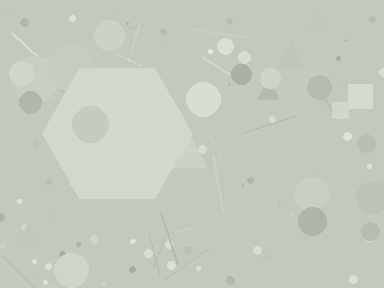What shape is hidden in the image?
A hexagon is hidden in the image.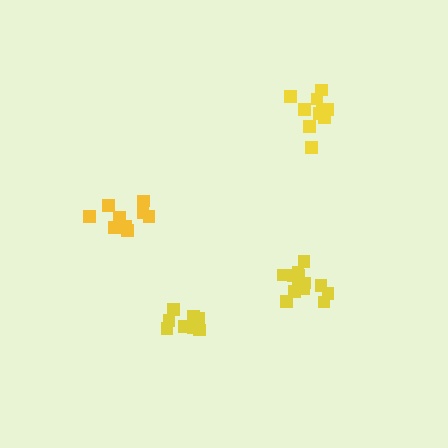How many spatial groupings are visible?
There are 4 spatial groupings.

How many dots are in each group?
Group 1: 9 dots, Group 2: 10 dots, Group 3: 13 dots, Group 4: 8 dots (40 total).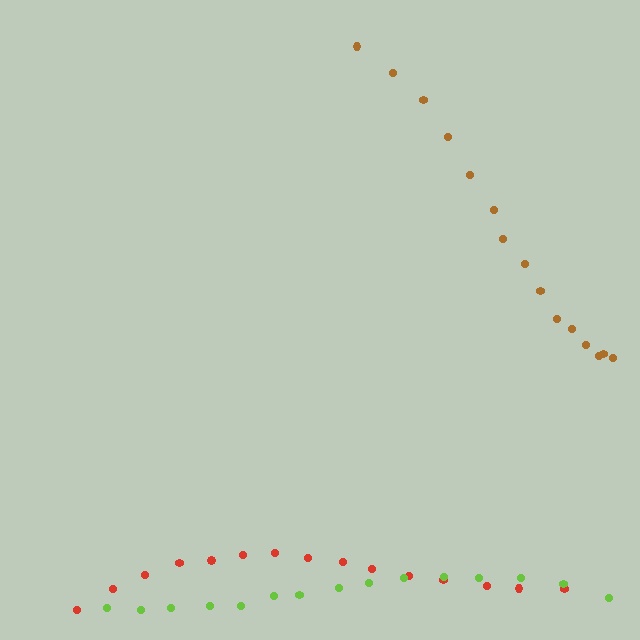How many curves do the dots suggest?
There are 3 distinct paths.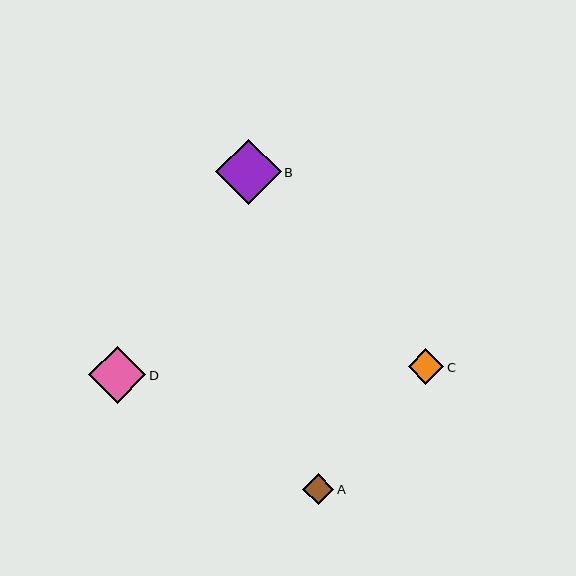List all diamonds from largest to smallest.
From largest to smallest: B, D, C, A.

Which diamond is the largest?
Diamond B is the largest with a size of approximately 65 pixels.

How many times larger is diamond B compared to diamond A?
Diamond B is approximately 2.1 times the size of diamond A.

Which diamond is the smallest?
Diamond A is the smallest with a size of approximately 31 pixels.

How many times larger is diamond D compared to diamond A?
Diamond D is approximately 1.8 times the size of diamond A.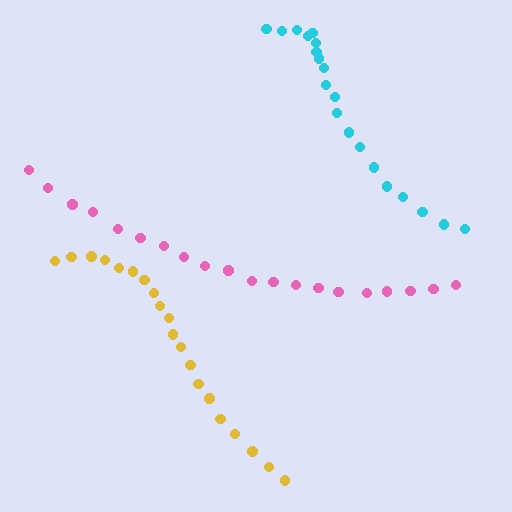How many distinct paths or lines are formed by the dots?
There are 3 distinct paths.